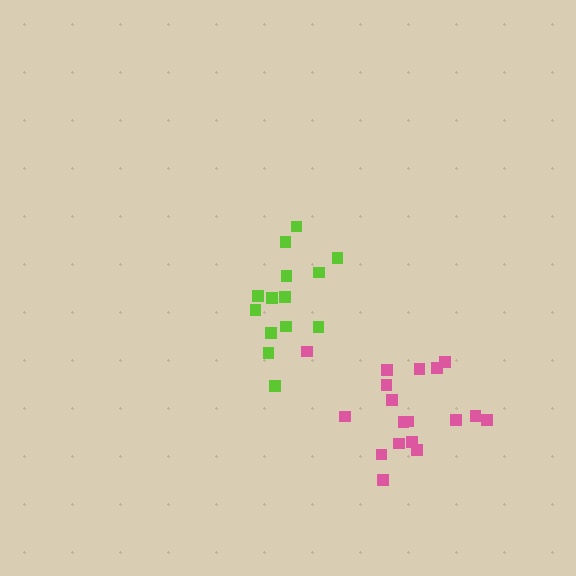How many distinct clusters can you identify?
There are 2 distinct clusters.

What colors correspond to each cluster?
The clusters are colored: lime, pink.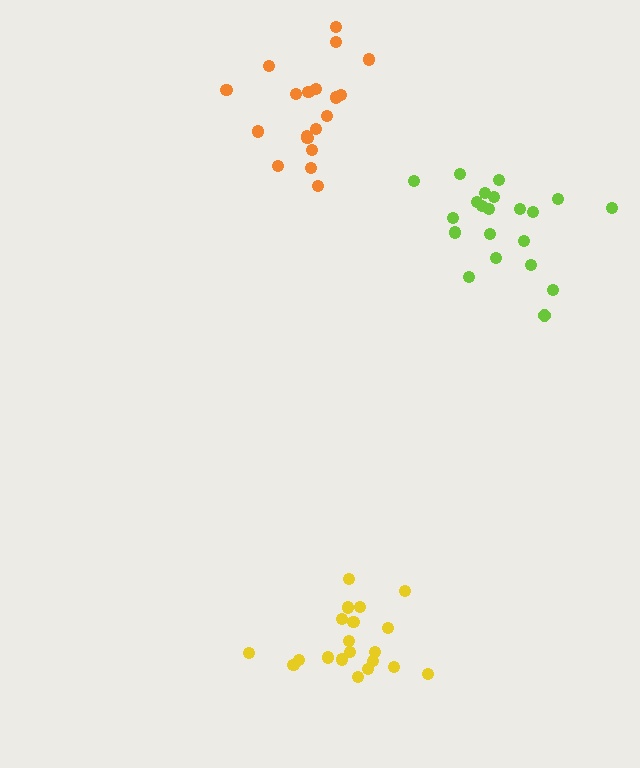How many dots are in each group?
Group 1: 20 dots, Group 2: 19 dots, Group 3: 21 dots (60 total).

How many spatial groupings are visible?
There are 3 spatial groupings.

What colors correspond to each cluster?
The clusters are colored: yellow, orange, lime.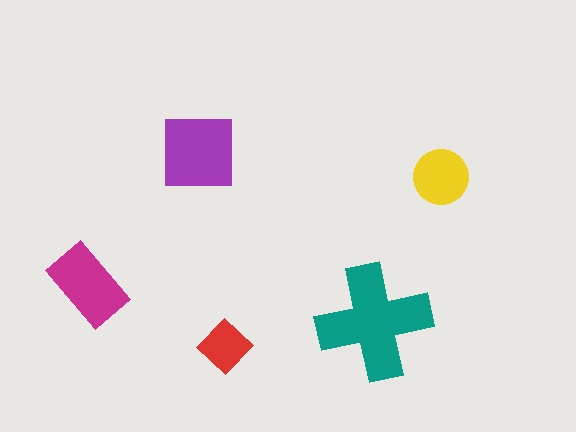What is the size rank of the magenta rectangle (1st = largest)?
3rd.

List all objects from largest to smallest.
The teal cross, the purple square, the magenta rectangle, the yellow circle, the red diamond.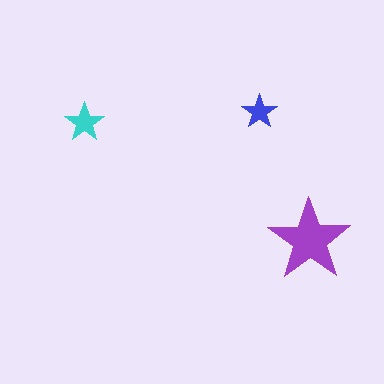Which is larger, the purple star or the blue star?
The purple one.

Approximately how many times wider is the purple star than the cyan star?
About 2 times wider.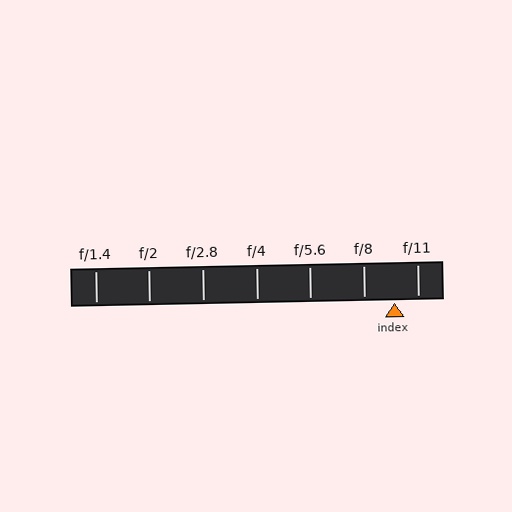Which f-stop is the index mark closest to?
The index mark is closest to f/11.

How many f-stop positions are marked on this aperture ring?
There are 7 f-stop positions marked.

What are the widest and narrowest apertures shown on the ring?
The widest aperture shown is f/1.4 and the narrowest is f/11.